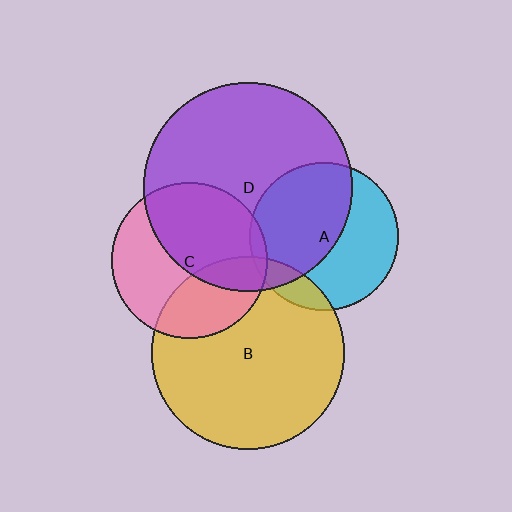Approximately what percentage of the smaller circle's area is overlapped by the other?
Approximately 55%.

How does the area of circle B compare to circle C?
Approximately 1.5 times.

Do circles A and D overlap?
Yes.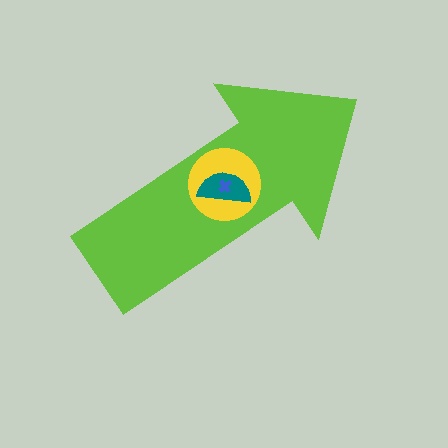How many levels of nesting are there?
4.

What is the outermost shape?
The lime arrow.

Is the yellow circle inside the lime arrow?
Yes.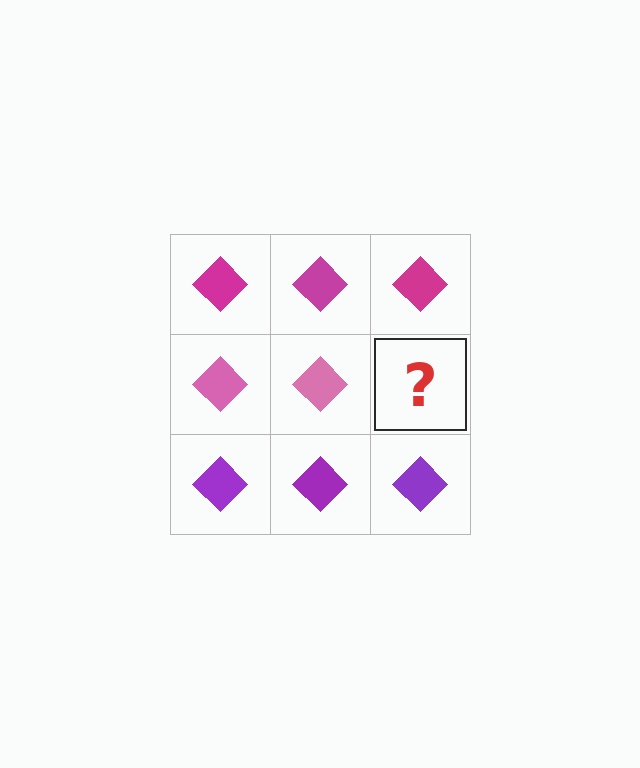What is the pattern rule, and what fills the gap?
The rule is that each row has a consistent color. The gap should be filled with a pink diamond.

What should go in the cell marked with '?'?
The missing cell should contain a pink diamond.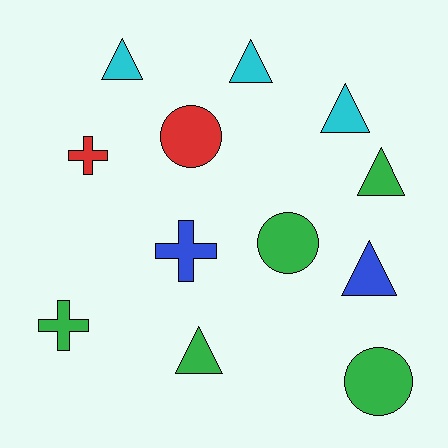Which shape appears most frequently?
Triangle, with 6 objects.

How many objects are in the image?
There are 12 objects.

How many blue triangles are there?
There is 1 blue triangle.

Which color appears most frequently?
Green, with 5 objects.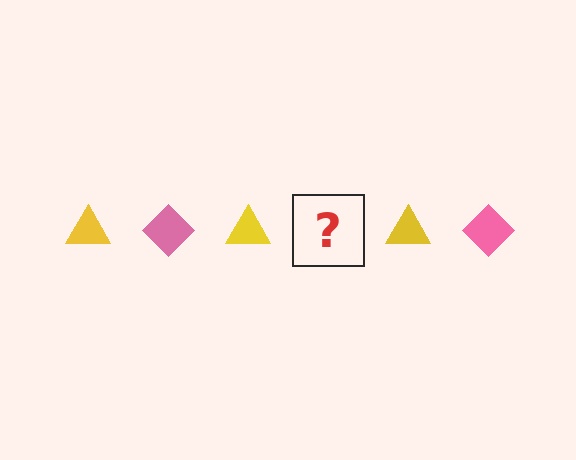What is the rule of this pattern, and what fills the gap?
The rule is that the pattern alternates between yellow triangle and pink diamond. The gap should be filled with a pink diamond.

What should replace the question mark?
The question mark should be replaced with a pink diamond.